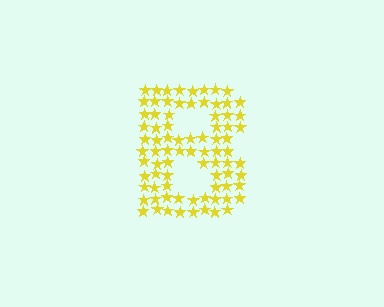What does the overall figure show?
The overall figure shows the letter B.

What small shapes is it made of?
It is made of small stars.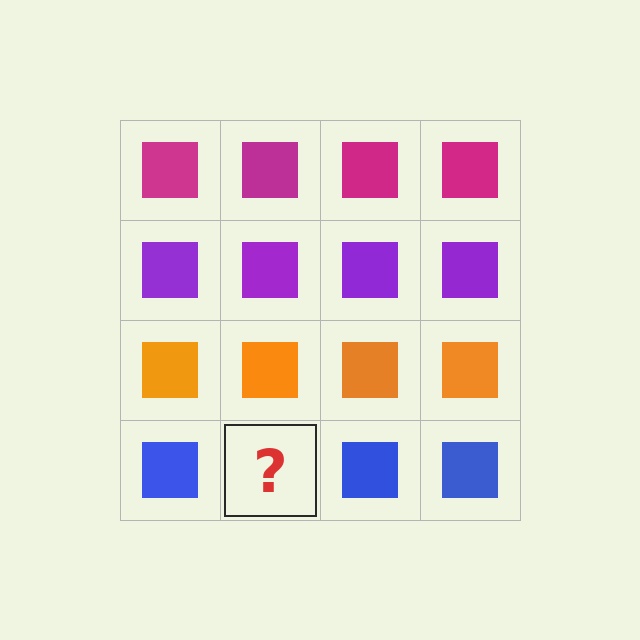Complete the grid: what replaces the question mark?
The question mark should be replaced with a blue square.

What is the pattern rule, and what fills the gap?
The rule is that each row has a consistent color. The gap should be filled with a blue square.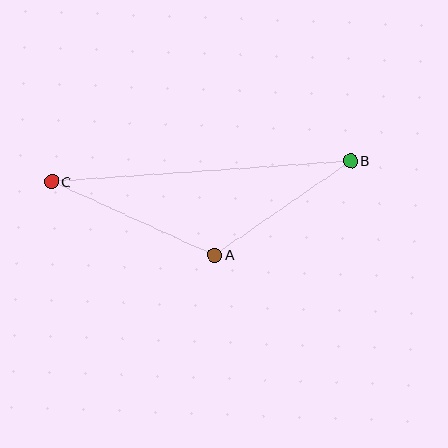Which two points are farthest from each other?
Points B and C are farthest from each other.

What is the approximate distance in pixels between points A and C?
The distance between A and C is approximately 179 pixels.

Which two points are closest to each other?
Points A and B are closest to each other.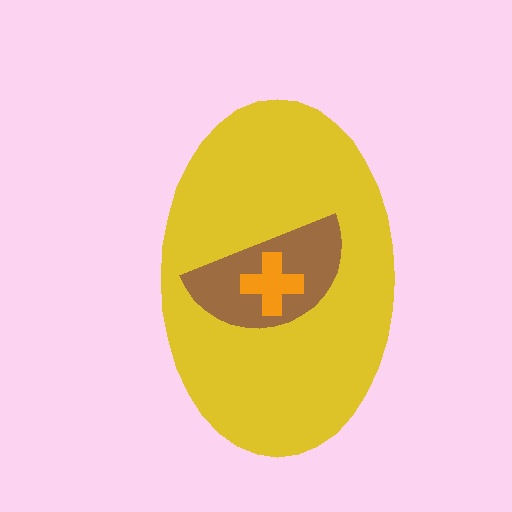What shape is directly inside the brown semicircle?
The orange cross.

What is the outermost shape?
The yellow ellipse.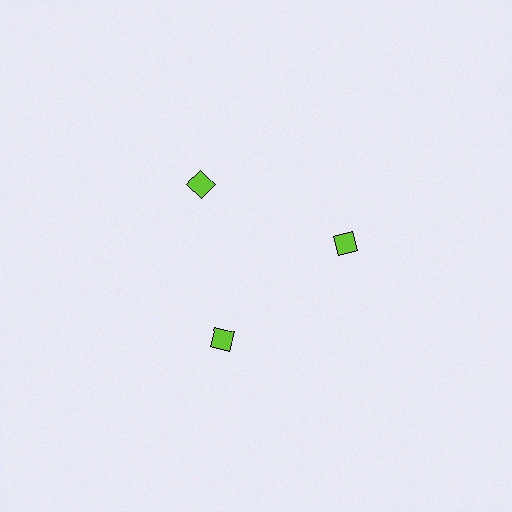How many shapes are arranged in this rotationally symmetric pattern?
There are 3 shapes, arranged in 3 groups of 1.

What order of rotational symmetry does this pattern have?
This pattern has 3-fold rotational symmetry.